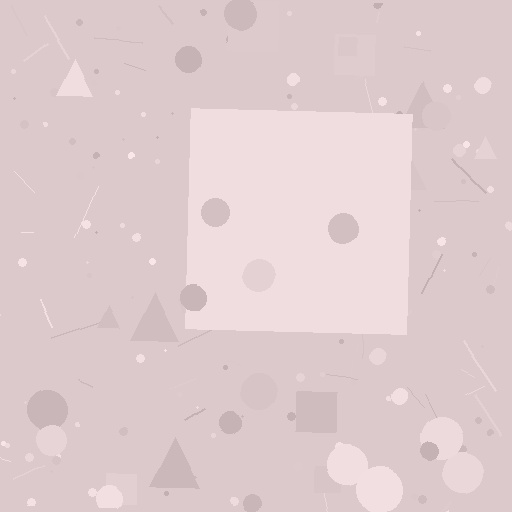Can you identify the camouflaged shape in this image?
The camouflaged shape is a square.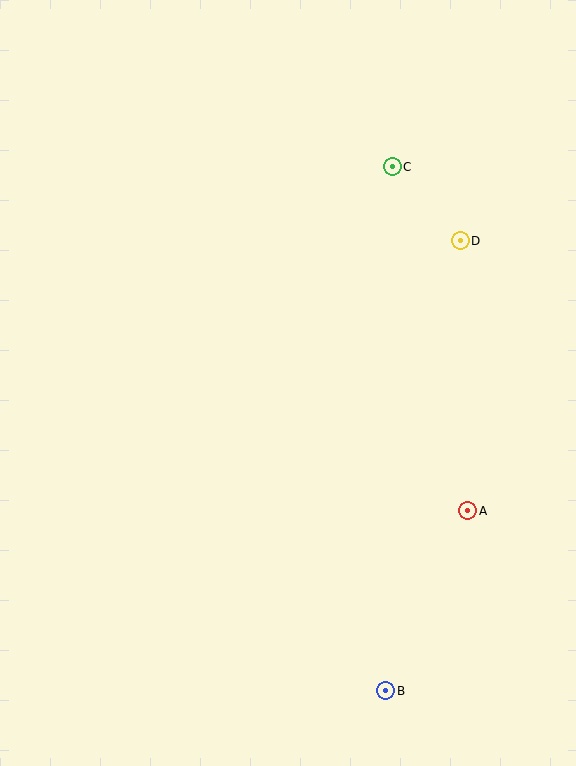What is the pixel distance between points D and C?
The distance between D and C is 101 pixels.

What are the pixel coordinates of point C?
Point C is at (392, 167).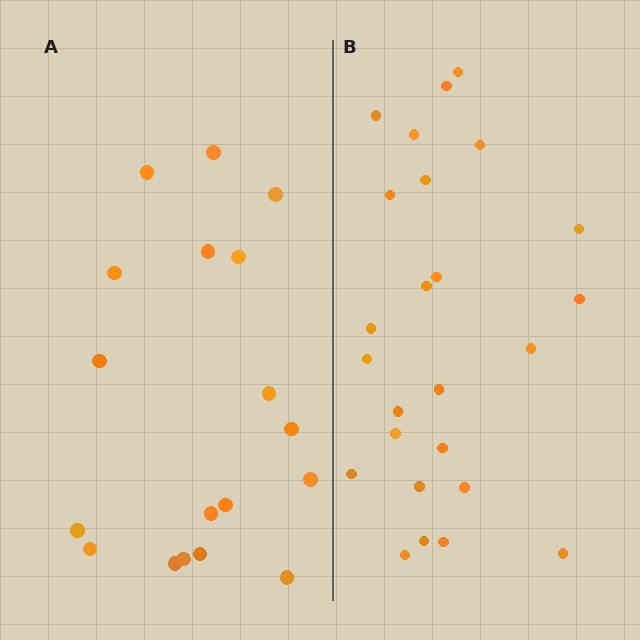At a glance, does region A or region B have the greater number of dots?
Region B (the right region) has more dots.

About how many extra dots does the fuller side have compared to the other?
Region B has roughly 8 or so more dots than region A.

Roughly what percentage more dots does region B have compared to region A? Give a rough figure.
About 40% more.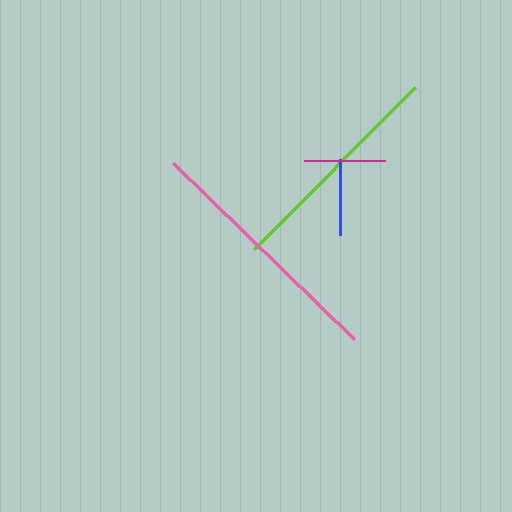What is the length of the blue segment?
The blue segment is approximately 76 pixels long.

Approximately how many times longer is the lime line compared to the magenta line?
The lime line is approximately 2.8 times the length of the magenta line.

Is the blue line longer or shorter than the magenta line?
The magenta line is longer than the blue line.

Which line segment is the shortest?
The blue line is the shortest at approximately 76 pixels.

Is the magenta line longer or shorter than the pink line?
The pink line is longer than the magenta line.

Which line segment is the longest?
The pink line is the longest at approximately 253 pixels.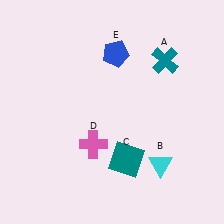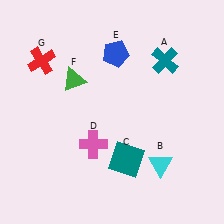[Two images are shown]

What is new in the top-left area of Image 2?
A green triangle (F) was added in the top-left area of Image 2.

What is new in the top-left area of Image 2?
A red cross (G) was added in the top-left area of Image 2.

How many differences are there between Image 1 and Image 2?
There are 2 differences between the two images.